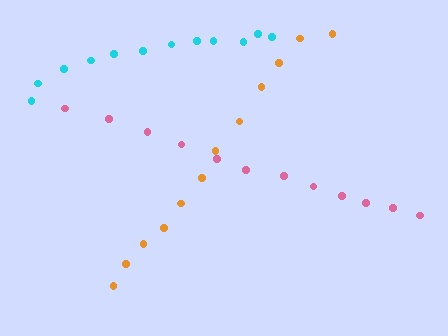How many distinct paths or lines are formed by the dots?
There are 3 distinct paths.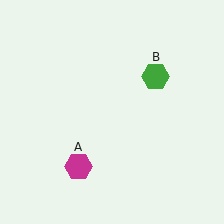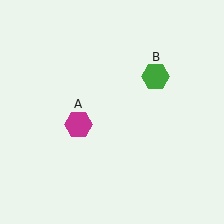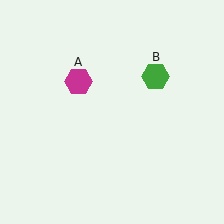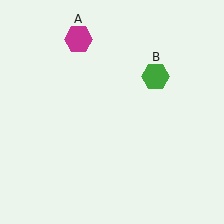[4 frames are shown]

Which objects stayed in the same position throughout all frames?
Green hexagon (object B) remained stationary.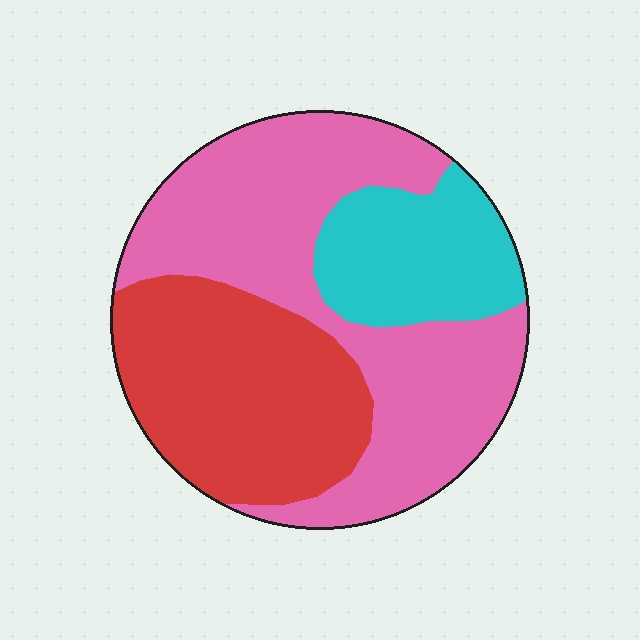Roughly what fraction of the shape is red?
Red takes up about one third (1/3) of the shape.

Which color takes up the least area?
Cyan, at roughly 20%.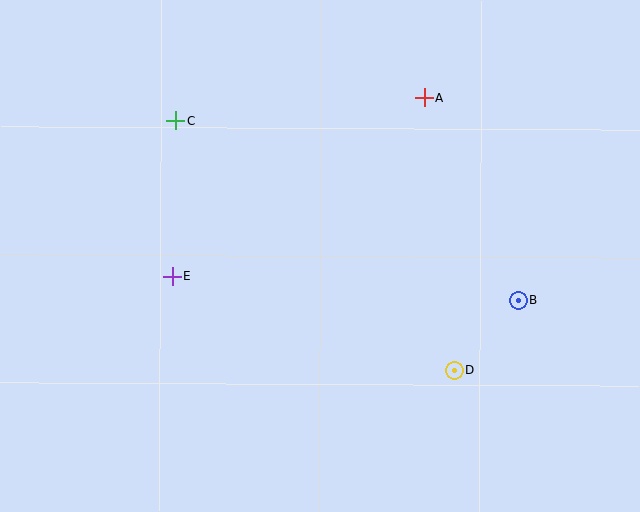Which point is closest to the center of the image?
Point E at (172, 276) is closest to the center.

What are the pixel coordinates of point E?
Point E is at (172, 276).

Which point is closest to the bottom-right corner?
Point D is closest to the bottom-right corner.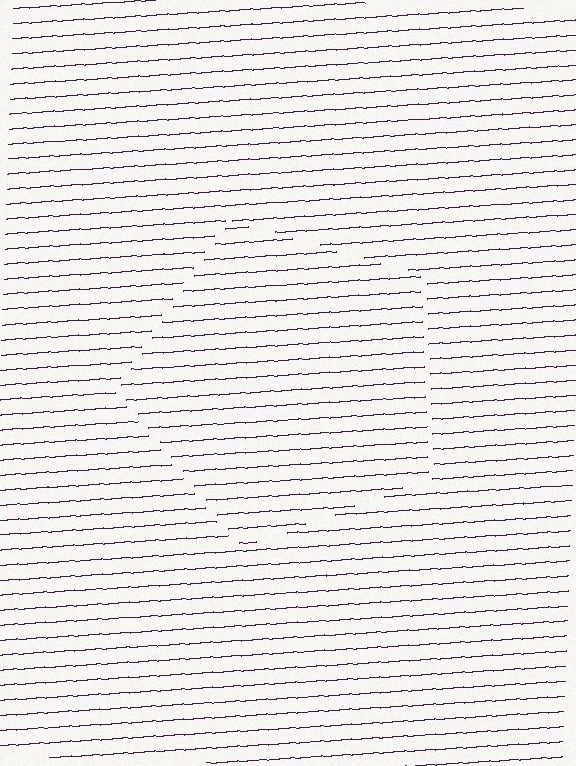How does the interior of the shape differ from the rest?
The interior of the shape contains the same grating, shifted by half a period — the contour is defined by the phase discontinuity where line-ends from the inner and outer gratings abut.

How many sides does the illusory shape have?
5 sides — the line-ends trace a pentagon.